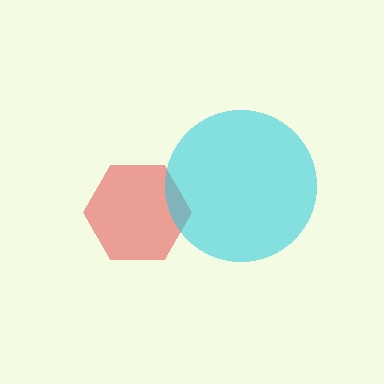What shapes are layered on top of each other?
The layered shapes are: a red hexagon, a cyan circle.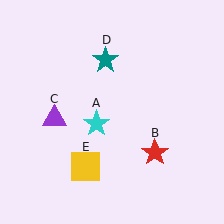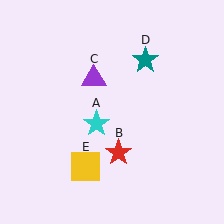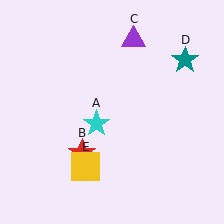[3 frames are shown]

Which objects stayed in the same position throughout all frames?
Cyan star (object A) and yellow square (object E) remained stationary.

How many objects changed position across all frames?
3 objects changed position: red star (object B), purple triangle (object C), teal star (object D).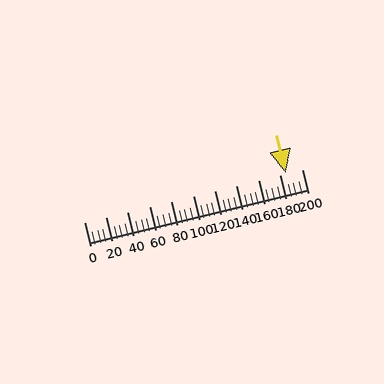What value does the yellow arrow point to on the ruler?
The yellow arrow points to approximately 185.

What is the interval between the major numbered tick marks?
The major tick marks are spaced 20 units apart.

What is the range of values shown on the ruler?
The ruler shows values from 0 to 200.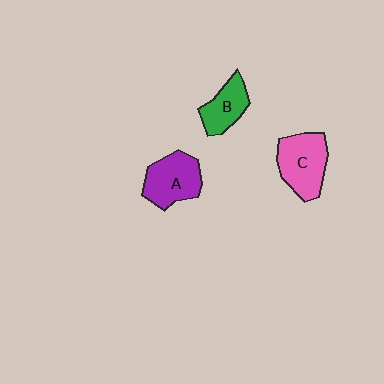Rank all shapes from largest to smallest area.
From largest to smallest: C (pink), A (purple), B (green).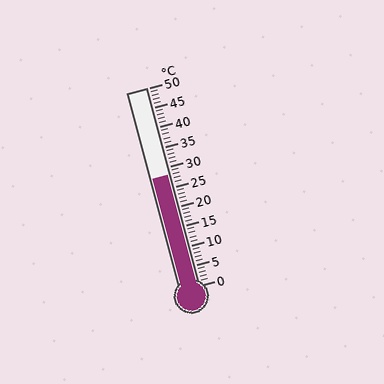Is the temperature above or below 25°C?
The temperature is above 25°C.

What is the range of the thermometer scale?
The thermometer scale ranges from 0°C to 50°C.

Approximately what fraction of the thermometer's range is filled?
The thermometer is filled to approximately 55% of its range.